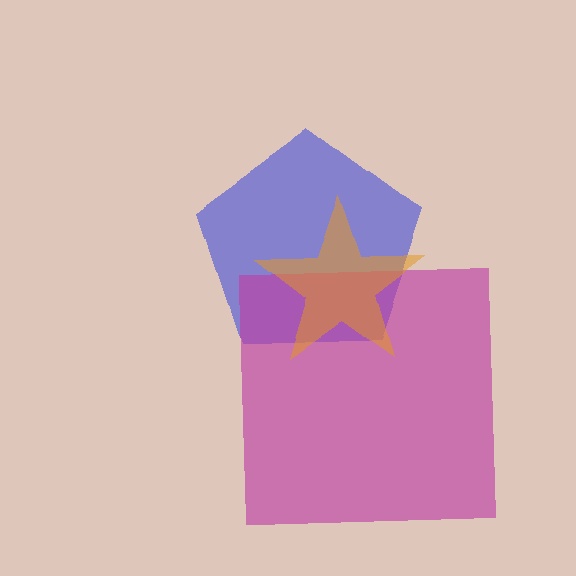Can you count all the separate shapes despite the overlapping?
Yes, there are 3 separate shapes.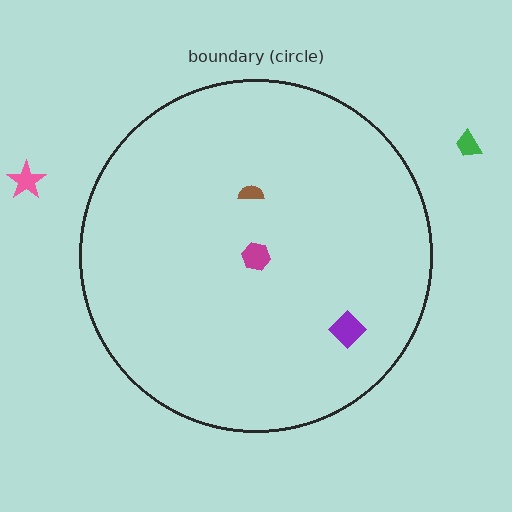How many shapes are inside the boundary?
3 inside, 2 outside.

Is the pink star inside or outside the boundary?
Outside.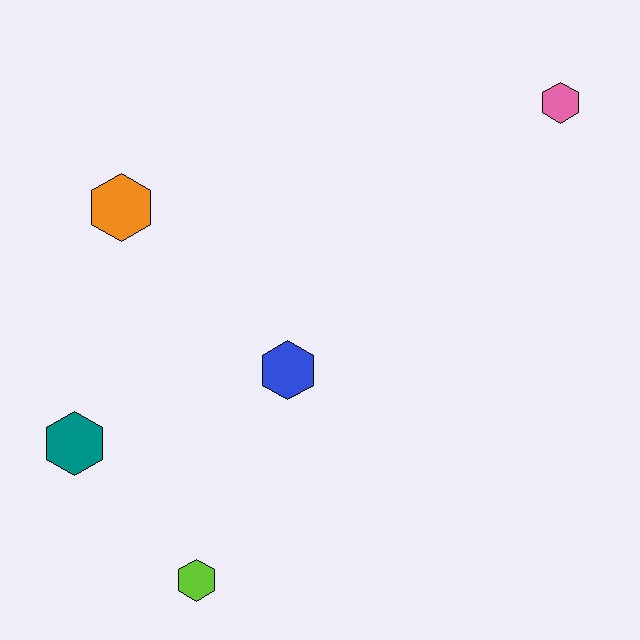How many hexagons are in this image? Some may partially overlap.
There are 5 hexagons.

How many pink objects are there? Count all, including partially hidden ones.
There is 1 pink object.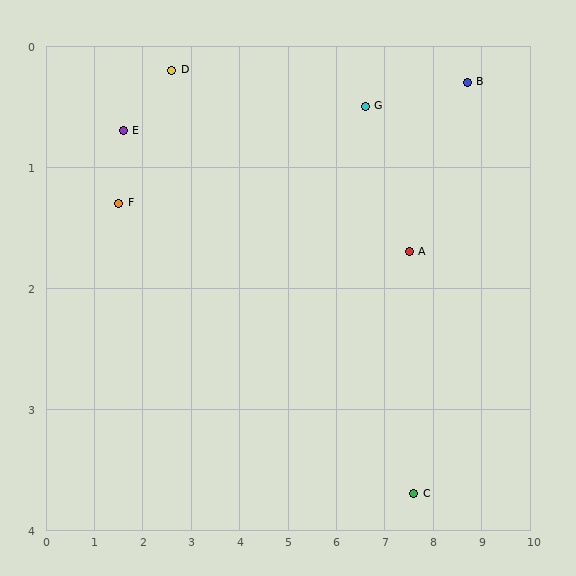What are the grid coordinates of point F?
Point F is at approximately (1.5, 1.3).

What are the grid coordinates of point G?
Point G is at approximately (6.6, 0.5).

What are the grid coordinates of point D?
Point D is at approximately (2.6, 0.2).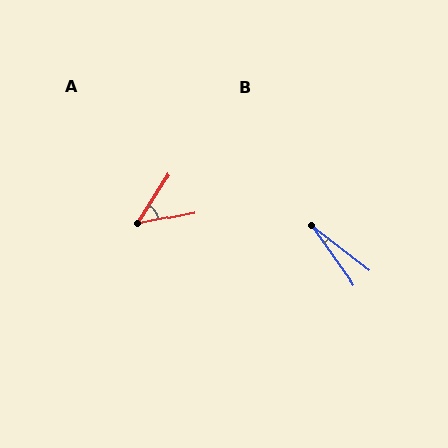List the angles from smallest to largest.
B (16°), A (47°).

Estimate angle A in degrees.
Approximately 47 degrees.